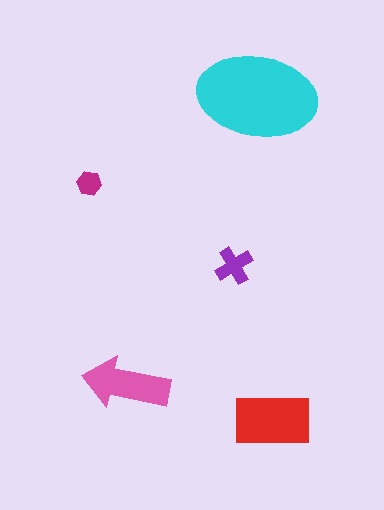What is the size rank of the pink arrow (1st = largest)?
3rd.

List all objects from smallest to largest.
The magenta hexagon, the purple cross, the pink arrow, the red rectangle, the cyan ellipse.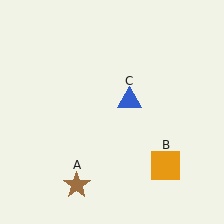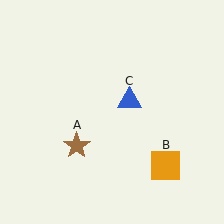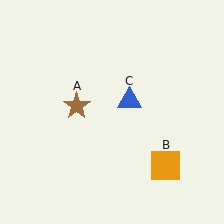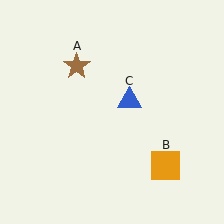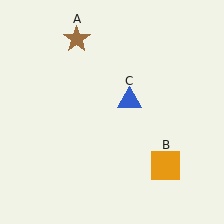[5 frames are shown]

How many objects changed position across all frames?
1 object changed position: brown star (object A).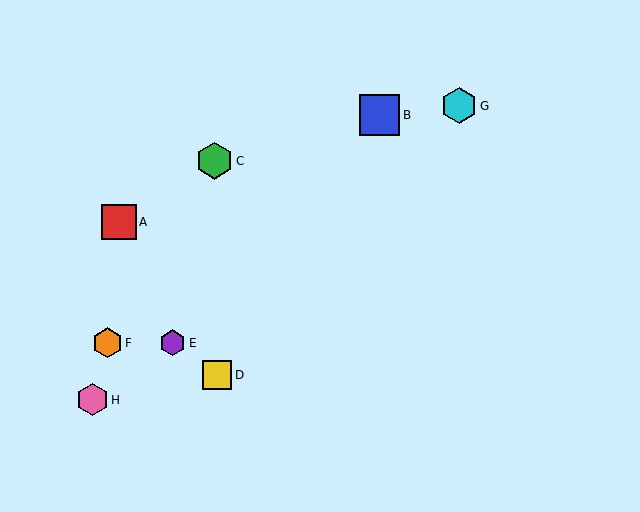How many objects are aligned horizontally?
2 objects (E, F) are aligned horizontally.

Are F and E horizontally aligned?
Yes, both are at y≈343.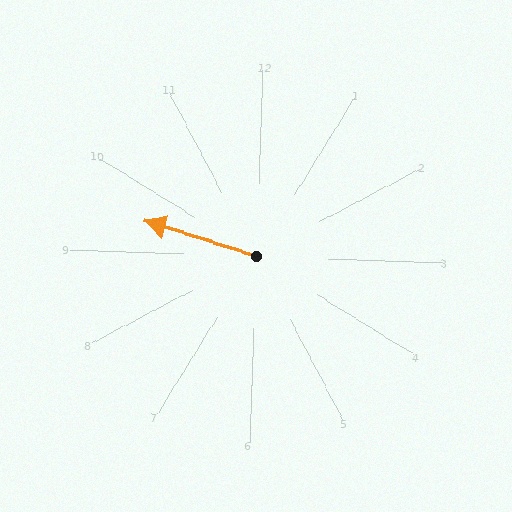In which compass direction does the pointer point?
West.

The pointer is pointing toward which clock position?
Roughly 10 o'clock.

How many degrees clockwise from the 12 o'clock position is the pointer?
Approximately 286 degrees.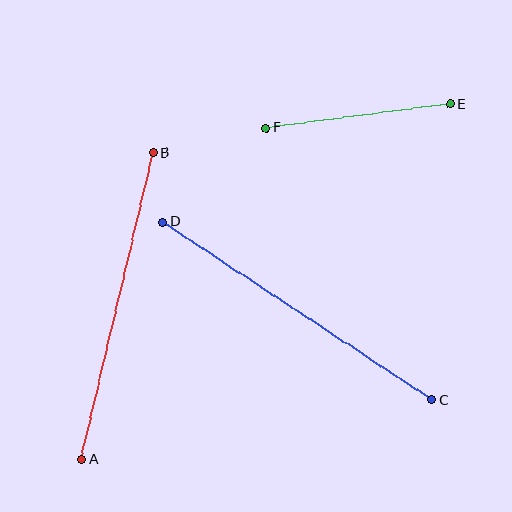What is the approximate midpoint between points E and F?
The midpoint is at approximately (358, 116) pixels.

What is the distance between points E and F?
The distance is approximately 186 pixels.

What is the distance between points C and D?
The distance is approximately 323 pixels.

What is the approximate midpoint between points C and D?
The midpoint is at approximately (297, 311) pixels.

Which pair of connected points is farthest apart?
Points C and D are farthest apart.